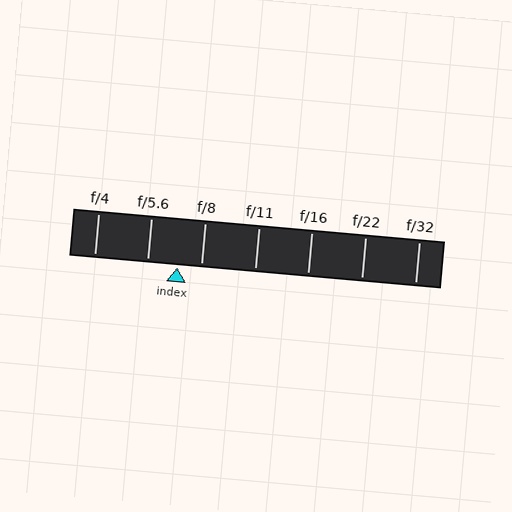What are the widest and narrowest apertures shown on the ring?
The widest aperture shown is f/4 and the narrowest is f/32.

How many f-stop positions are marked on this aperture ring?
There are 7 f-stop positions marked.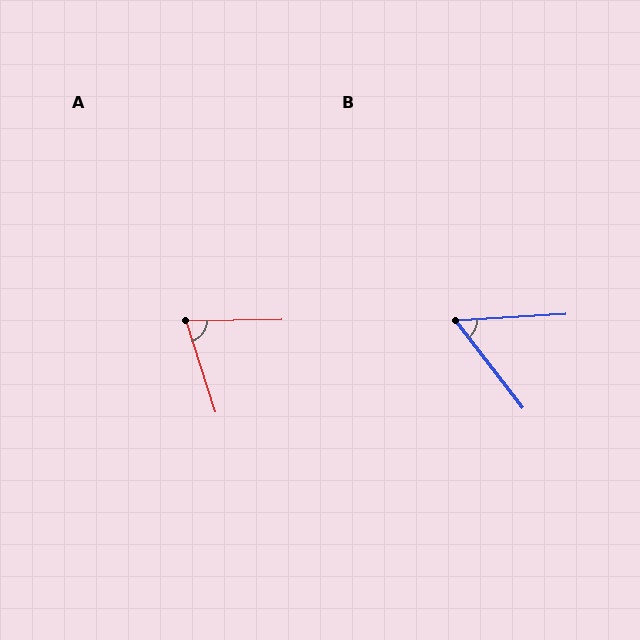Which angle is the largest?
A, at approximately 74 degrees.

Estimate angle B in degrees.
Approximately 56 degrees.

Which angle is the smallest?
B, at approximately 56 degrees.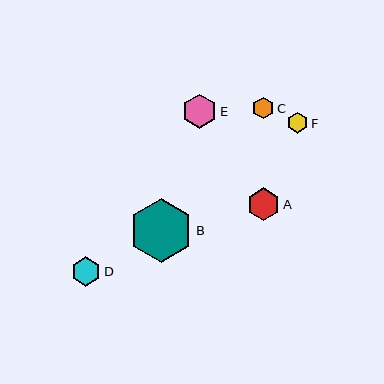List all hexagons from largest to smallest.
From largest to smallest: B, E, A, D, C, F.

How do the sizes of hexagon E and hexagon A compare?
Hexagon E and hexagon A are approximately the same size.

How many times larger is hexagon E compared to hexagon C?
Hexagon E is approximately 1.6 times the size of hexagon C.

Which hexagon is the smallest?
Hexagon F is the smallest with a size of approximately 21 pixels.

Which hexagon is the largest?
Hexagon B is the largest with a size of approximately 64 pixels.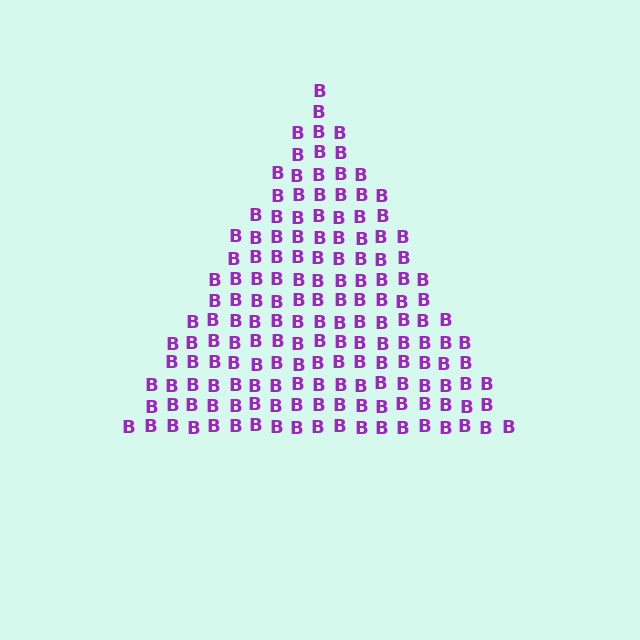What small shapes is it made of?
It is made of small letter B's.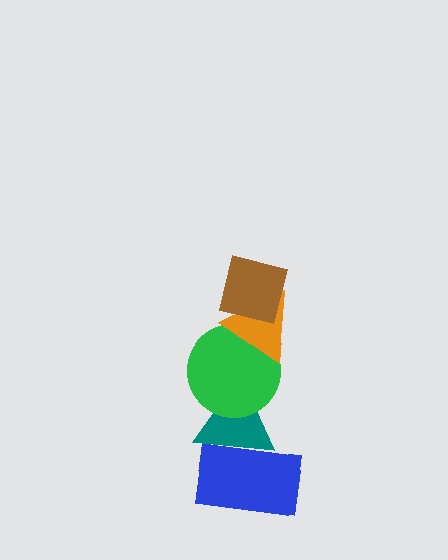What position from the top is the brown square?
The brown square is 1st from the top.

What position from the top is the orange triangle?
The orange triangle is 2nd from the top.